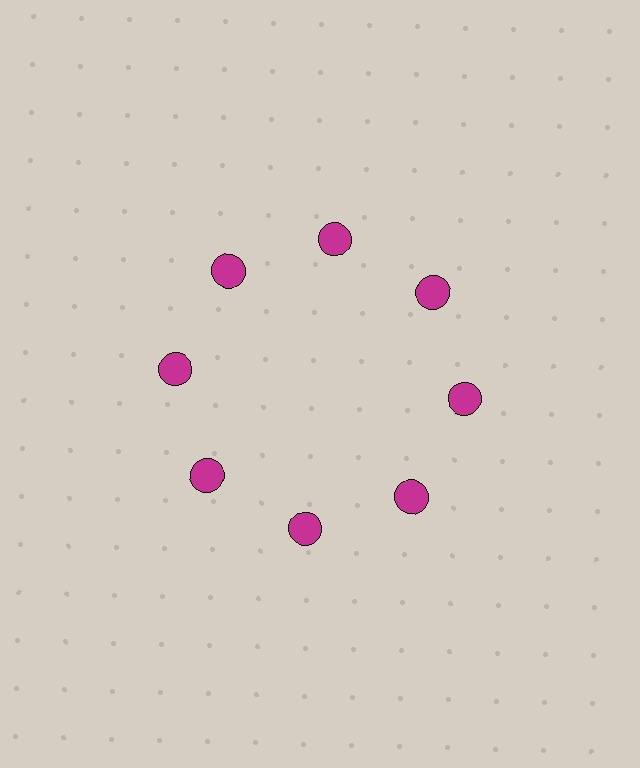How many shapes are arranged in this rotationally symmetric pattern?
There are 8 shapes, arranged in 8 groups of 1.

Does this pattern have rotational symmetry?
Yes, this pattern has 8-fold rotational symmetry. It looks the same after rotating 45 degrees around the center.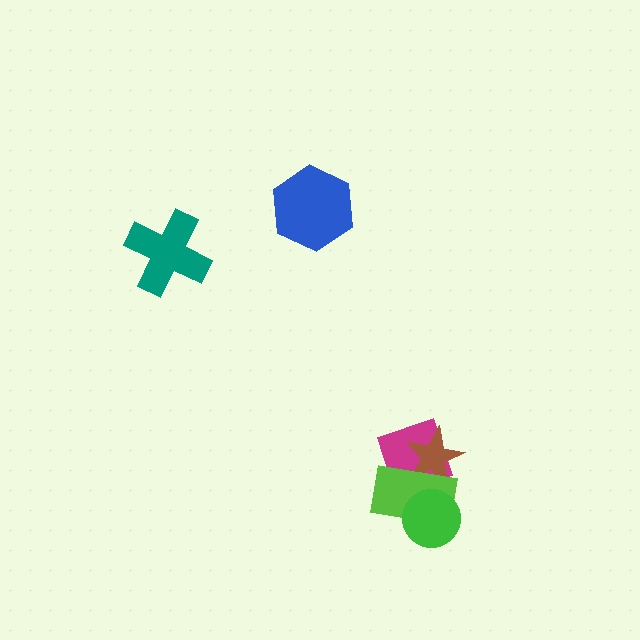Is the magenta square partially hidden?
Yes, it is partially covered by another shape.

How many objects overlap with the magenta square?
2 objects overlap with the magenta square.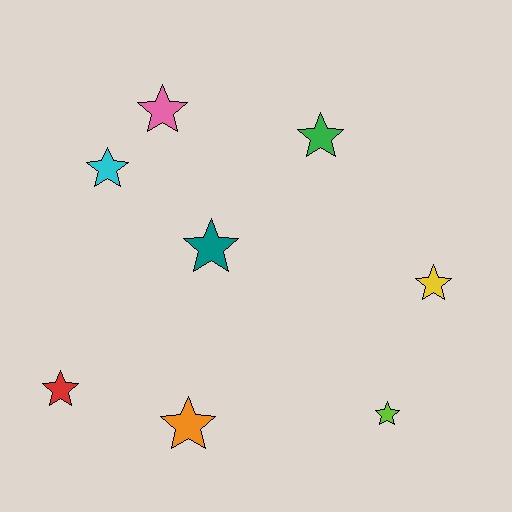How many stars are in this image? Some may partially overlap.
There are 8 stars.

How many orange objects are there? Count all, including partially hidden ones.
There is 1 orange object.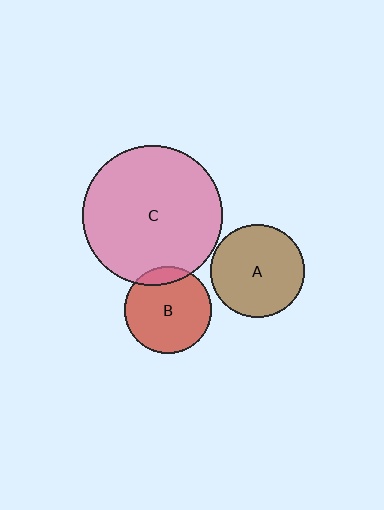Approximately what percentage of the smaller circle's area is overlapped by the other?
Approximately 10%.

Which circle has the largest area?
Circle C (pink).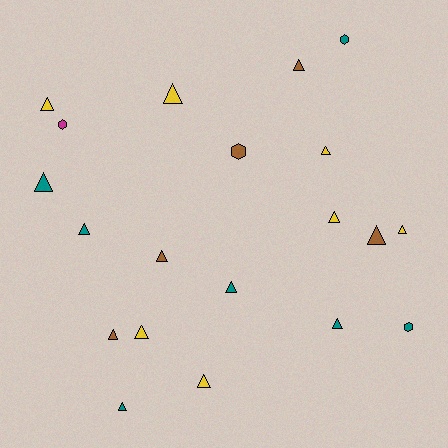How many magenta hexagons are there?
There is 1 magenta hexagon.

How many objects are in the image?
There are 20 objects.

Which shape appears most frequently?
Triangle, with 16 objects.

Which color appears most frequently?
Teal, with 7 objects.